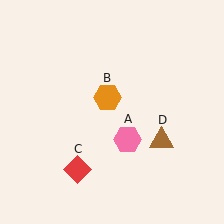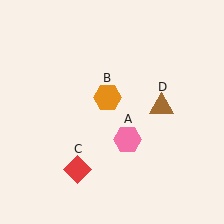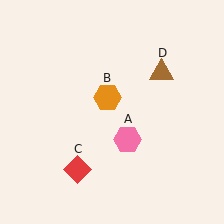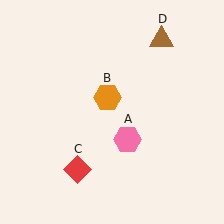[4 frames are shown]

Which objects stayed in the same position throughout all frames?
Pink hexagon (object A) and orange hexagon (object B) and red diamond (object C) remained stationary.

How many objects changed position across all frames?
1 object changed position: brown triangle (object D).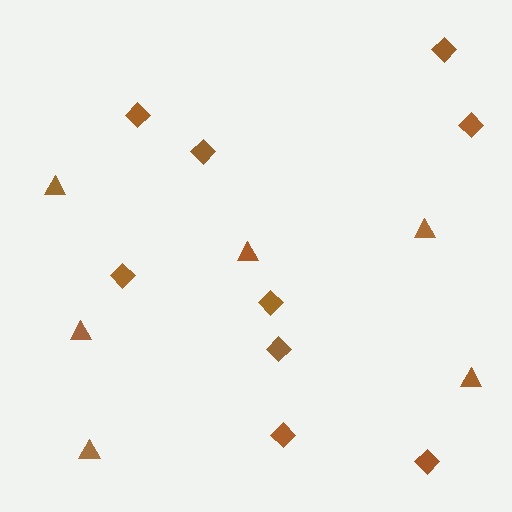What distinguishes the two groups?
There are 2 groups: one group of triangles (6) and one group of diamonds (9).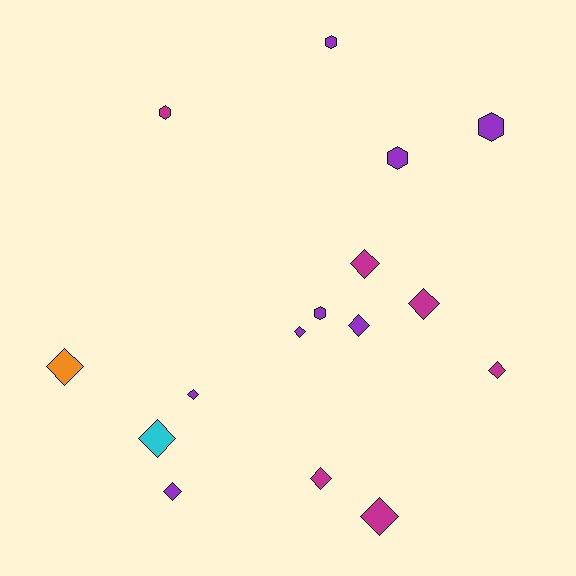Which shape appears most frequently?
Diamond, with 11 objects.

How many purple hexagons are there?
There are 4 purple hexagons.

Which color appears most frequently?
Purple, with 8 objects.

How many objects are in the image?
There are 16 objects.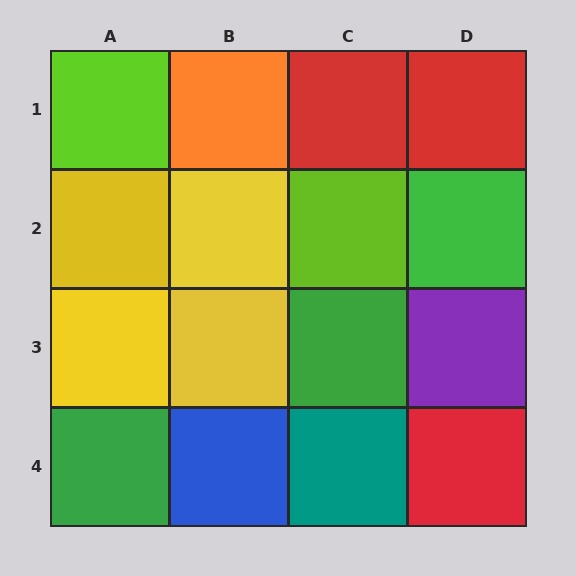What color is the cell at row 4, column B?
Blue.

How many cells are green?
3 cells are green.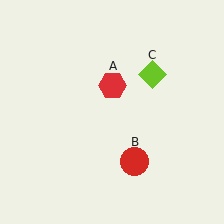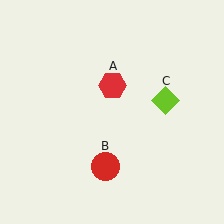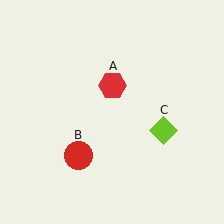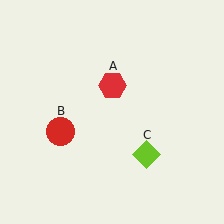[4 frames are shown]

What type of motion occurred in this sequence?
The red circle (object B), lime diamond (object C) rotated clockwise around the center of the scene.